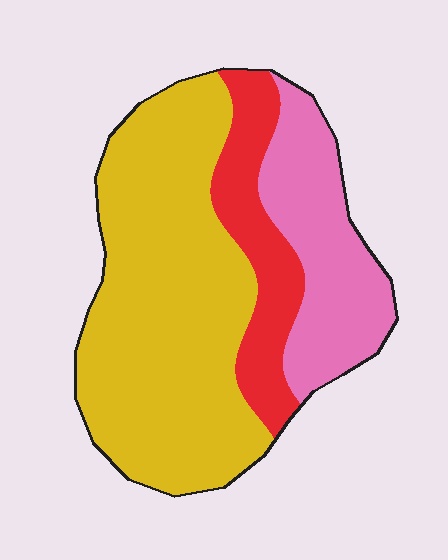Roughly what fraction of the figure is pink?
Pink takes up about one quarter (1/4) of the figure.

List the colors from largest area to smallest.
From largest to smallest: yellow, pink, red.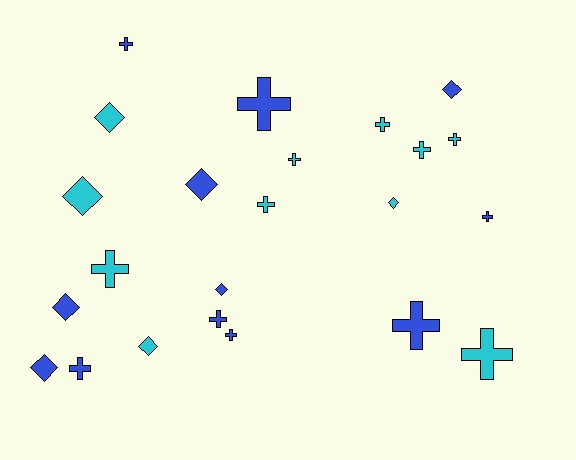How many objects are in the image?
There are 23 objects.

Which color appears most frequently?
Blue, with 12 objects.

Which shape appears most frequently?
Cross, with 14 objects.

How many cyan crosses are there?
There are 7 cyan crosses.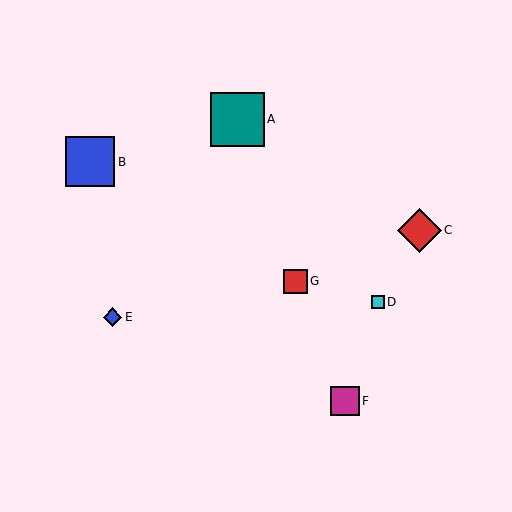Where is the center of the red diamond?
The center of the red diamond is at (420, 230).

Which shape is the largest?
The teal square (labeled A) is the largest.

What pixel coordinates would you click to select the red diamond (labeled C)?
Click at (420, 230) to select the red diamond C.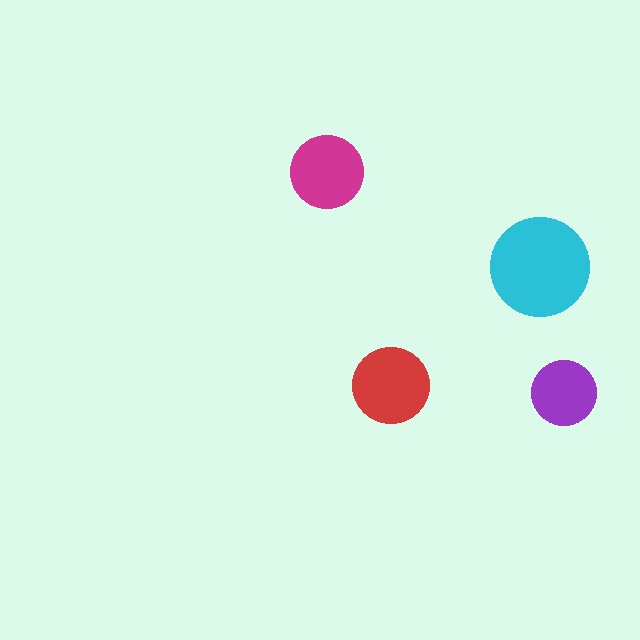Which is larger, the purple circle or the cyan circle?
The cyan one.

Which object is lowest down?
The purple circle is bottommost.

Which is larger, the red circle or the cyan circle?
The cyan one.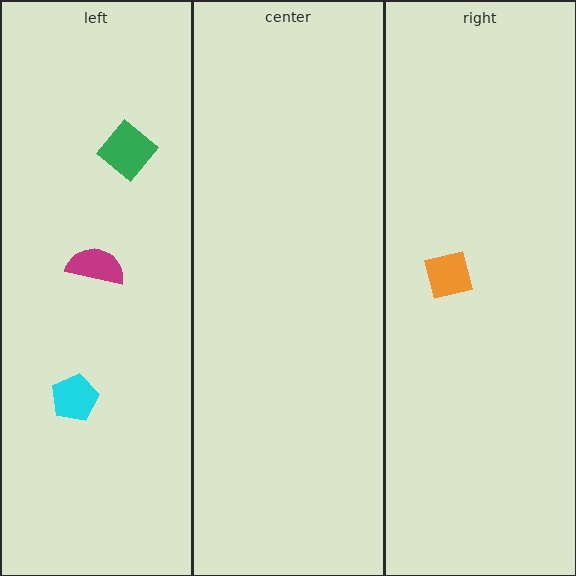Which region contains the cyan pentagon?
The left region.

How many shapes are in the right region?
1.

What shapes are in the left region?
The magenta semicircle, the cyan pentagon, the green diamond.